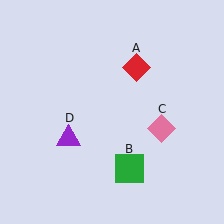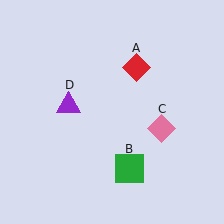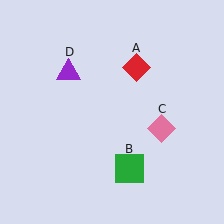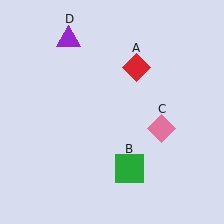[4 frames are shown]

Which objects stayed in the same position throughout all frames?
Red diamond (object A) and green square (object B) and pink diamond (object C) remained stationary.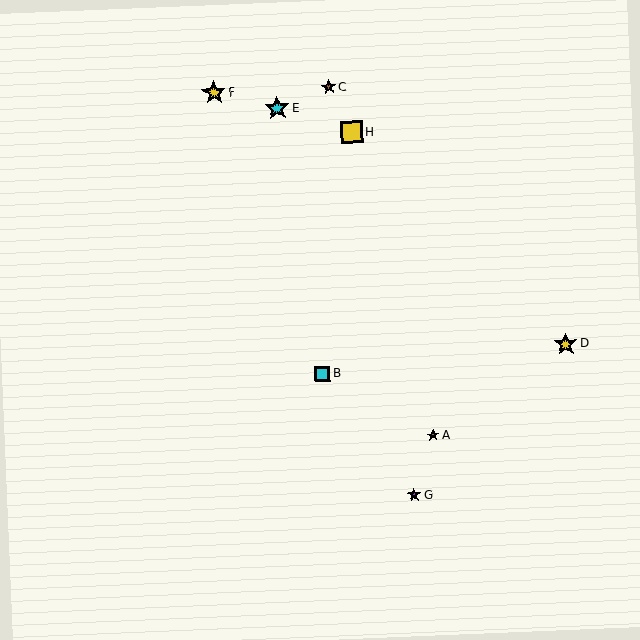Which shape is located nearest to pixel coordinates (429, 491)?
The purple star (labeled G) at (414, 495) is nearest to that location.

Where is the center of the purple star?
The center of the purple star is at (414, 495).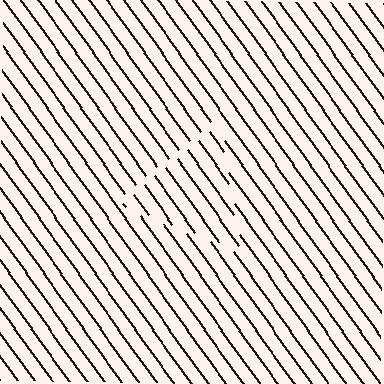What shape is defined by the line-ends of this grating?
An illusory triangle. The interior of the shape contains the same grating, shifted by half a period — the contour is defined by the phase discontinuity where line-ends from the inner and outer gratings abut.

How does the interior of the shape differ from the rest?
The interior of the shape contains the same grating, shifted by half a period — the contour is defined by the phase discontinuity where line-ends from the inner and outer gratings abut.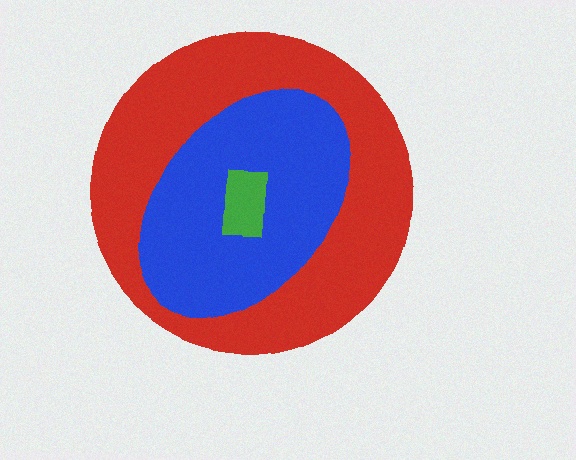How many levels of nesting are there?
3.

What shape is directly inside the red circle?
The blue ellipse.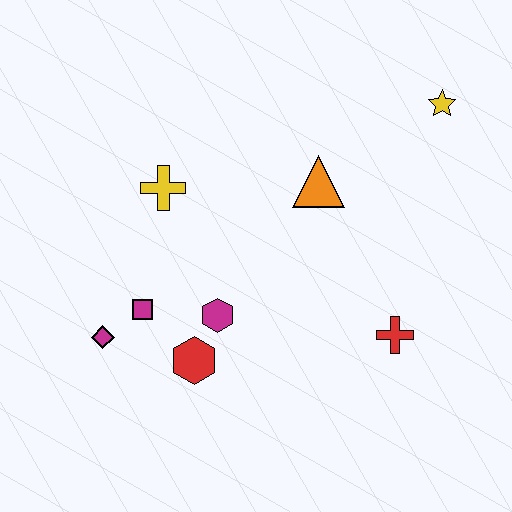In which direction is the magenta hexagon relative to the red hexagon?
The magenta hexagon is above the red hexagon.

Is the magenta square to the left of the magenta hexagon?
Yes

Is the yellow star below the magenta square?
No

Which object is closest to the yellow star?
The orange triangle is closest to the yellow star.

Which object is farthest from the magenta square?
The yellow star is farthest from the magenta square.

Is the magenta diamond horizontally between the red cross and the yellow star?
No